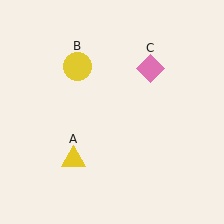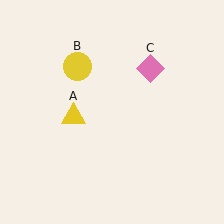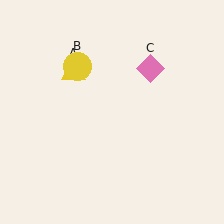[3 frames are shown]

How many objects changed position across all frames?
1 object changed position: yellow triangle (object A).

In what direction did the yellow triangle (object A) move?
The yellow triangle (object A) moved up.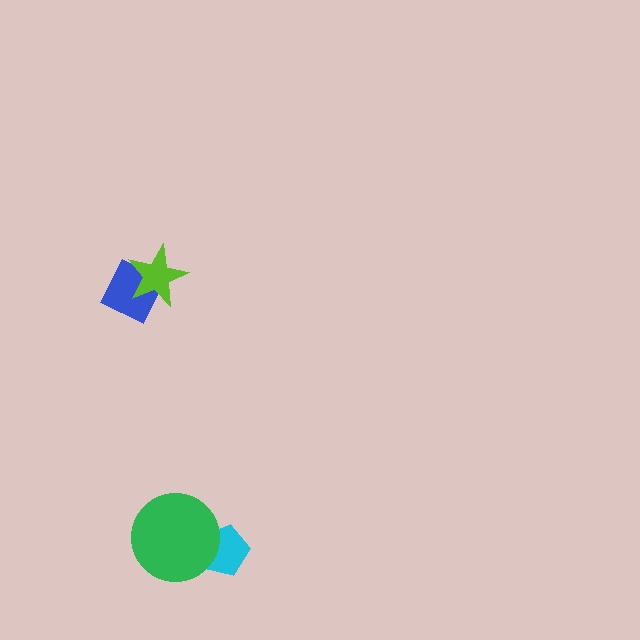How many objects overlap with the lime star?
1 object overlaps with the lime star.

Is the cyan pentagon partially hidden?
Yes, it is partially covered by another shape.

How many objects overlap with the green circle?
1 object overlaps with the green circle.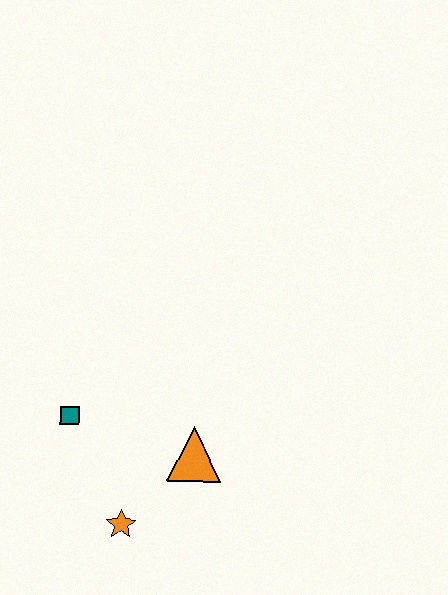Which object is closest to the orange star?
The orange triangle is closest to the orange star.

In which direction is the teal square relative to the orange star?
The teal square is above the orange star.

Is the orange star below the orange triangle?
Yes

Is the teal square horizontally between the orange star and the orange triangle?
No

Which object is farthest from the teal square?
The orange triangle is farthest from the teal square.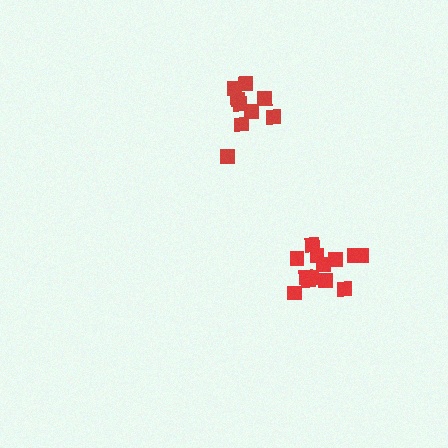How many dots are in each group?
Group 1: 9 dots, Group 2: 13 dots (22 total).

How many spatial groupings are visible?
There are 2 spatial groupings.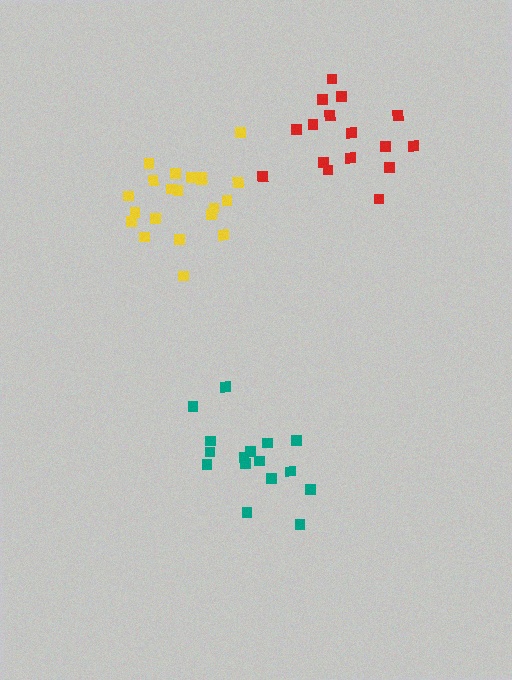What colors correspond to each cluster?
The clusters are colored: red, teal, yellow.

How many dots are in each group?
Group 1: 16 dots, Group 2: 17 dots, Group 3: 21 dots (54 total).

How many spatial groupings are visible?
There are 3 spatial groupings.